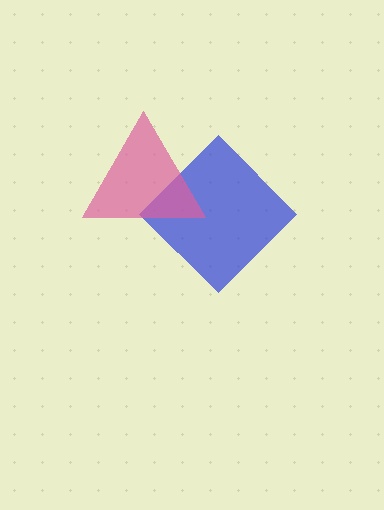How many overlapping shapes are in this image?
There are 2 overlapping shapes in the image.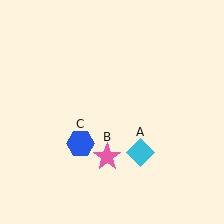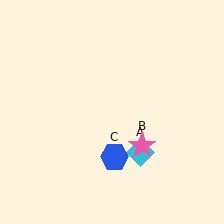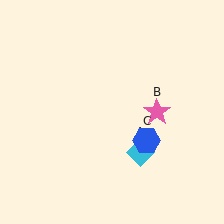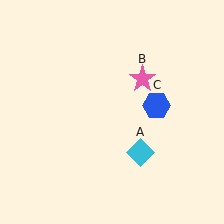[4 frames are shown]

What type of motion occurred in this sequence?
The pink star (object B), blue hexagon (object C) rotated counterclockwise around the center of the scene.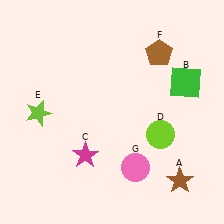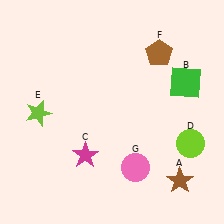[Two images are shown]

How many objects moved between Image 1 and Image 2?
1 object moved between the two images.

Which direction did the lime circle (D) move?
The lime circle (D) moved right.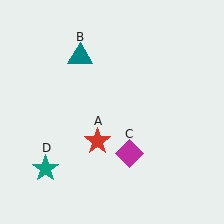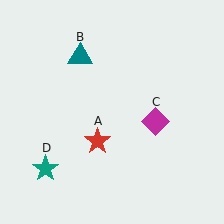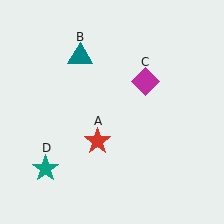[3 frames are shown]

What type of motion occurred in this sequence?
The magenta diamond (object C) rotated counterclockwise around the center of the scene.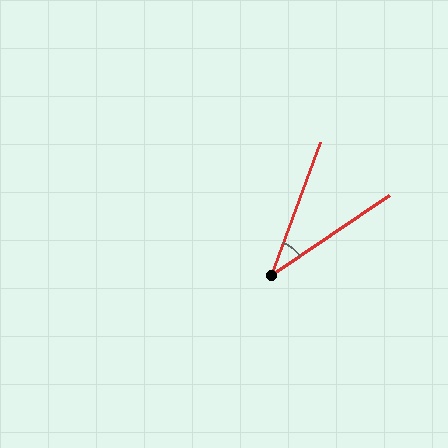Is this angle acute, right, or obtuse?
It is acute.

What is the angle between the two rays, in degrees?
Approximately 36 degrees.